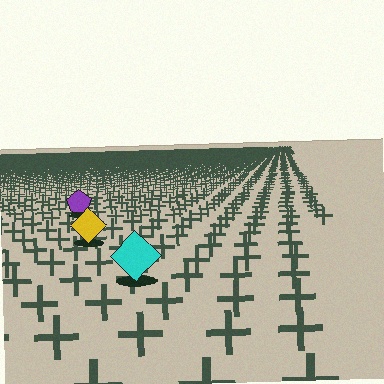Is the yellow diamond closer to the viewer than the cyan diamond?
No. The cyan diamond is closer — you can tell from the texture gradient: the ground texture is coarser near it.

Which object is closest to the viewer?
The cyan diamond is closest. The texture marks near it are larger and more spread out.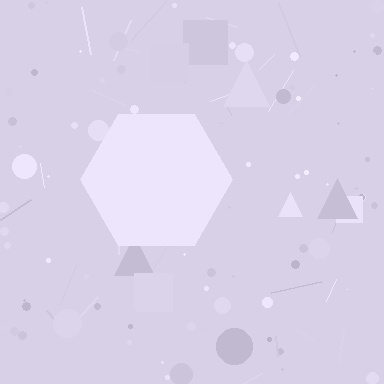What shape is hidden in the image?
A hexagon is hidden in the image.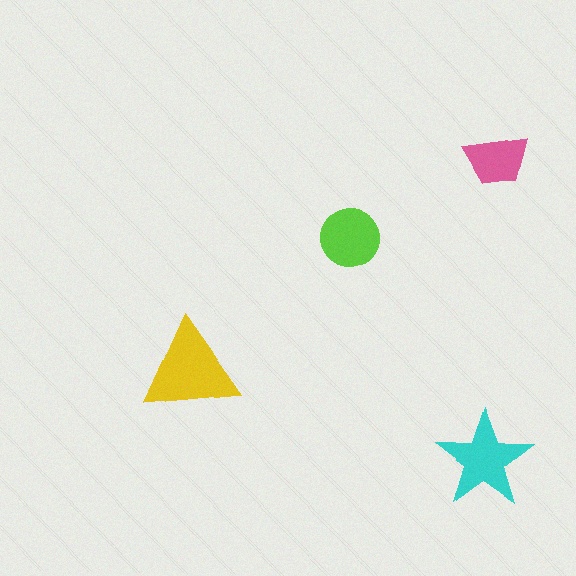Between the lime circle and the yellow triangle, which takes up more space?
The yellow triangle.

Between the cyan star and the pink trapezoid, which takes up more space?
The cyan star.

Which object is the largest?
The yellow triangle.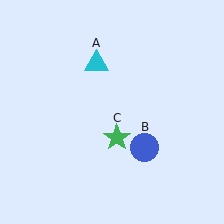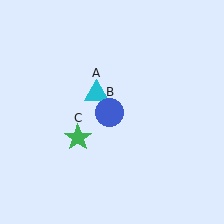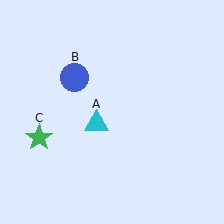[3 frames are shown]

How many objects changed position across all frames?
3 objects changed position: cyan triangle (object A), blue circle (object B), green star (object C).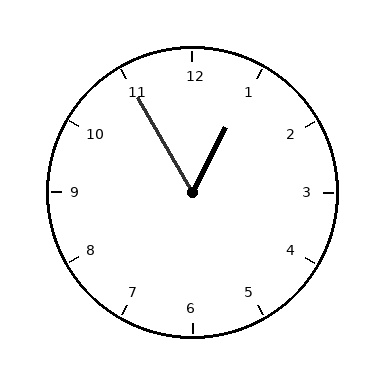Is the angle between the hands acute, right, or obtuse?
It is acute.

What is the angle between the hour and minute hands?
Approximately 58 degrees.